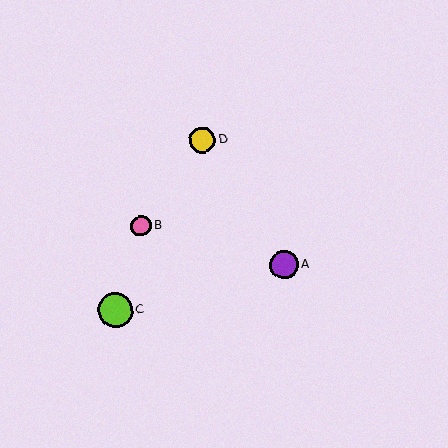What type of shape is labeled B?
Shape B is a pink circle.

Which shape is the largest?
The lime circle (labeled C) is the largest.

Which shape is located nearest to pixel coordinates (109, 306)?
The lime circle (labeled C) at (115, 310) is nearest to that location.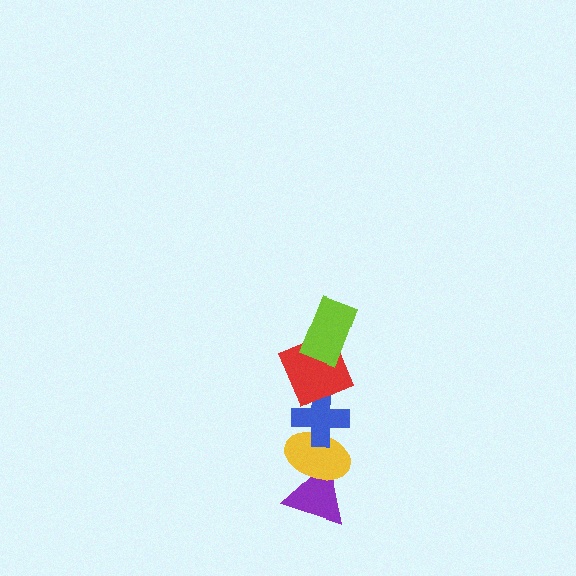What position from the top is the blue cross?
The blue cross is 3rd from the top.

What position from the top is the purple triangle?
The purple triangle is 5th from the top.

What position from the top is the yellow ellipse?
The yellow ellipse is 4th from the top.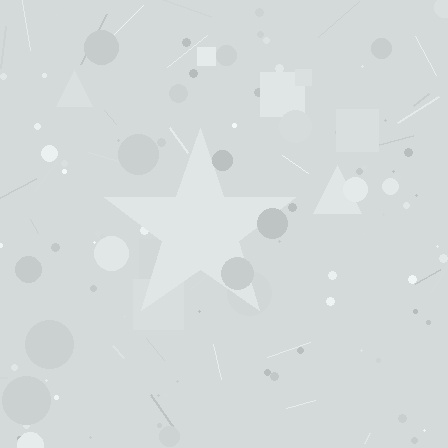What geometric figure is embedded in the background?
A star is embedded in the background.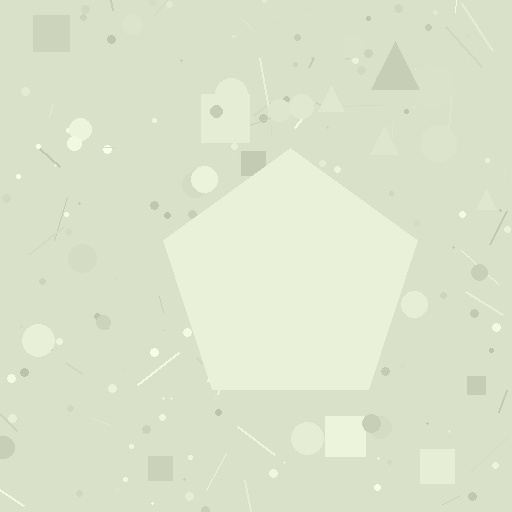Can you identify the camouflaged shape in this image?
The camouflaged shape is a pentagon.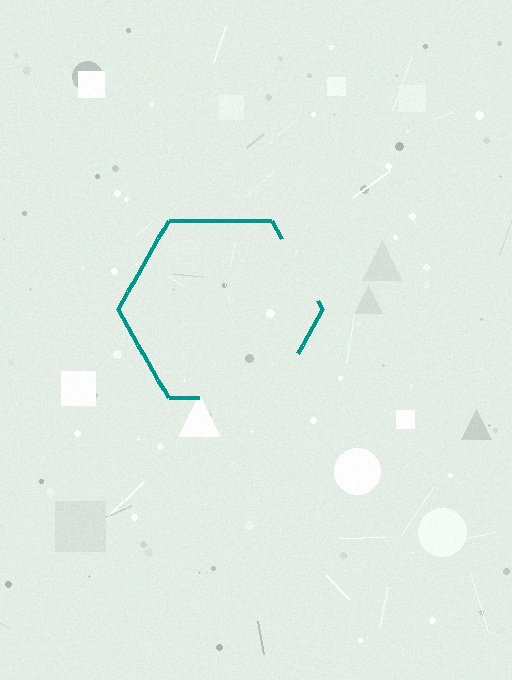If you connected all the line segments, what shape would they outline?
They would outline a hexagon.